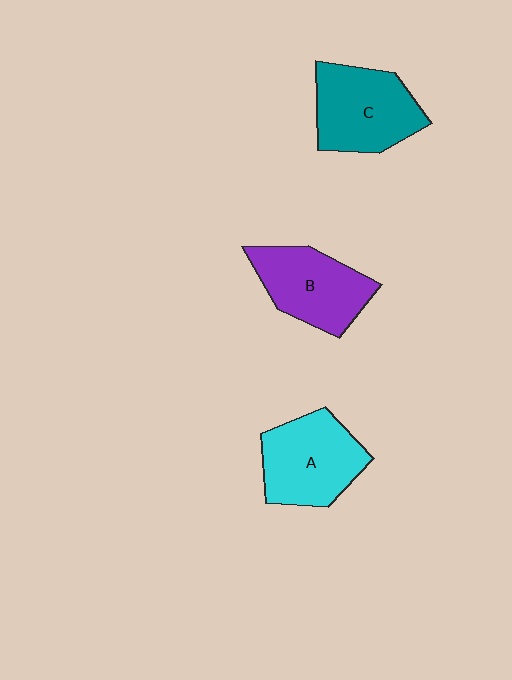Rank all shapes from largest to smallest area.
From largest to smallest: C (teal), A (cyan), B (purple).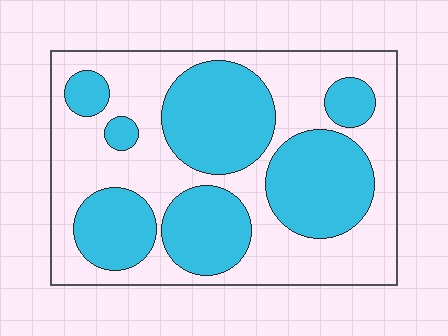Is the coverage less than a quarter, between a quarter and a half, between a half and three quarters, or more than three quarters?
Between a quarter and a half.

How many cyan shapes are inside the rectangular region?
7.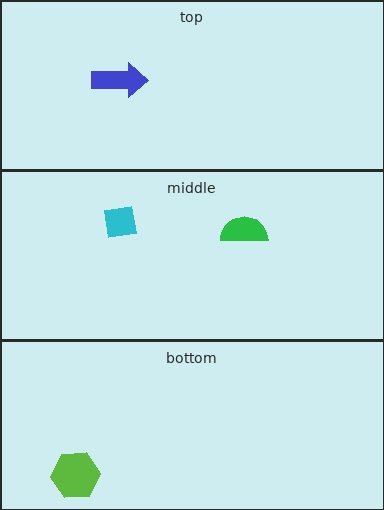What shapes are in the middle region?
The cyan square, the green semicircle.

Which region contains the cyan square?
The middle region.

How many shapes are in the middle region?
2.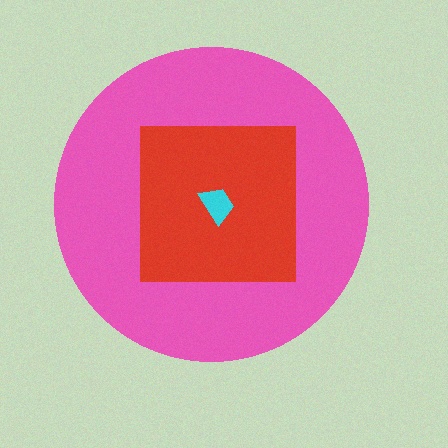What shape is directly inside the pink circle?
The red square.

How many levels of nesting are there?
3.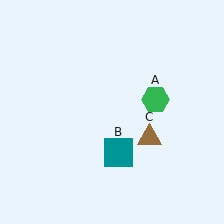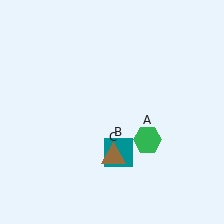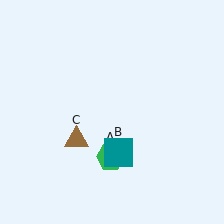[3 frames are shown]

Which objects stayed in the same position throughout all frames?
Teal square (object B) remained stationary.